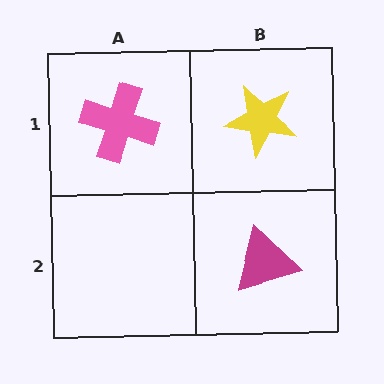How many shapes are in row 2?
1 shape.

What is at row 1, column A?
A pink cross.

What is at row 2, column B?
A magenta triangle.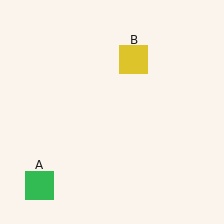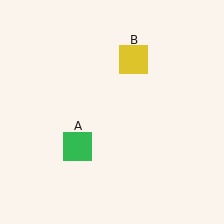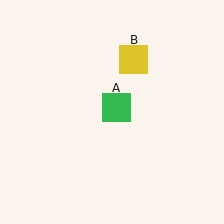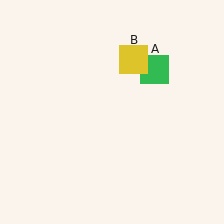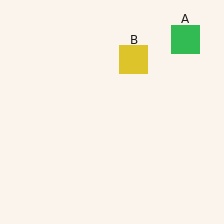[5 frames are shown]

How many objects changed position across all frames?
1 object changed position: green square (object A).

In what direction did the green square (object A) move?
The green square (object A) moved up and to the right.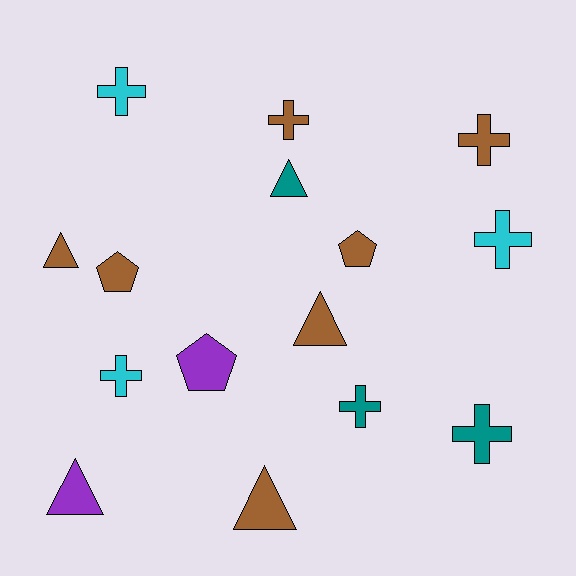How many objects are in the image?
There are 15 objects.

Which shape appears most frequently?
Cross, with 7 objects.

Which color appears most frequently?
Brown, with 7 objects.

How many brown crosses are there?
There are 2 brown crosses.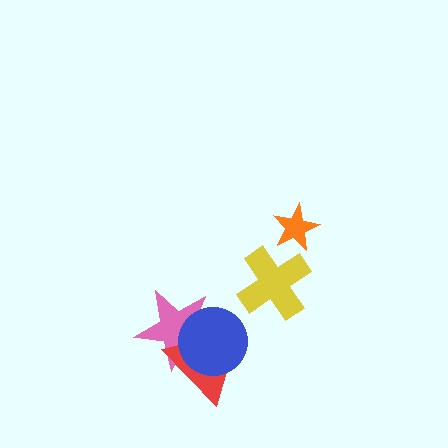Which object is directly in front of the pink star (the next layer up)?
The red triangle is directly in front of the pink star.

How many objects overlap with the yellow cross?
0 objects overlap with the yellow cross.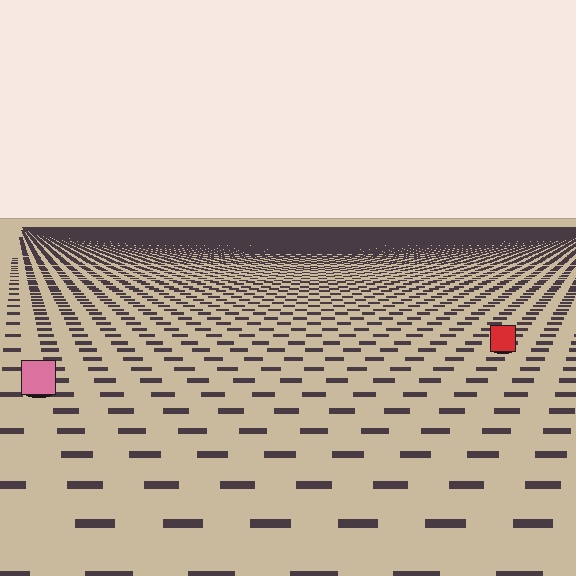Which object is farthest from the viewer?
The red square is farthest from the viewer. It appears smaller and the ground texture around it is denser.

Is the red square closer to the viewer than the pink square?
No. The pink square is closer — you can tell from the texture gradient: the ground texture is coarser near it.